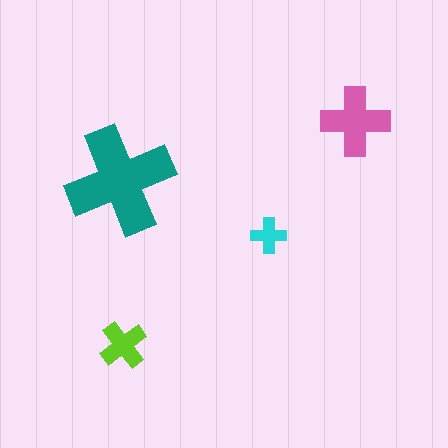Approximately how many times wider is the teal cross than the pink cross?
About 1.5 times wider.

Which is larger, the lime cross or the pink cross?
The pink one.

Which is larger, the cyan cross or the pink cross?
The pink one.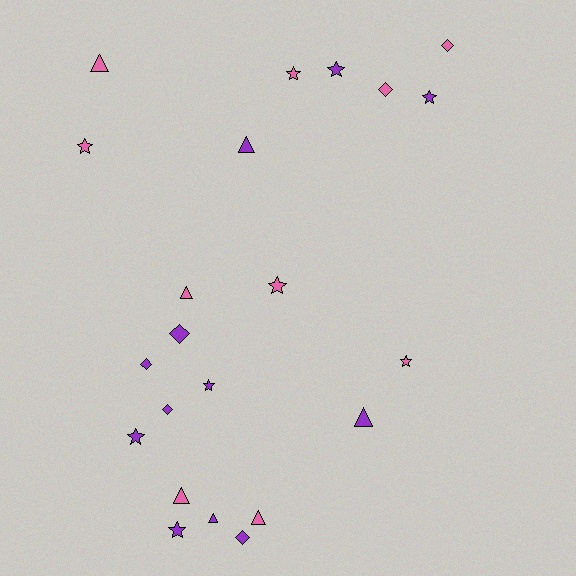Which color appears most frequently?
Purple, with 12 objects.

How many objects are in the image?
There are 22 objects.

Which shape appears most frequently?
Star, with 9 objects.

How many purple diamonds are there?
There are 4 purple diamonds.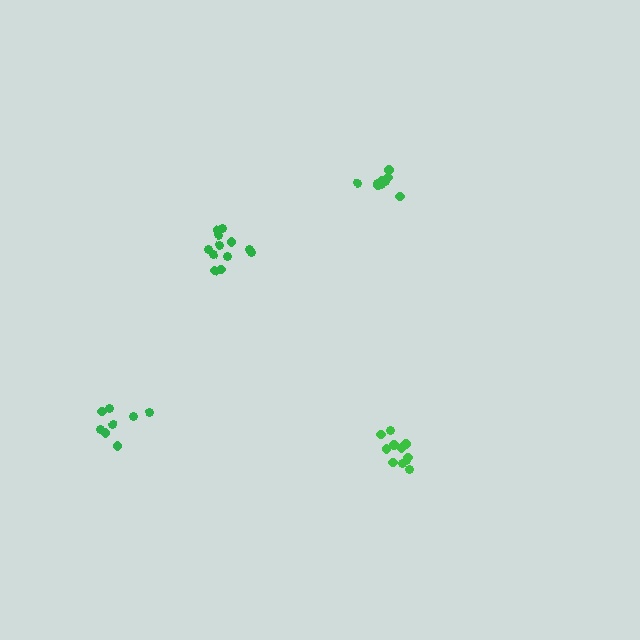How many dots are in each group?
Group 1: 8 dots, Group 2: 11 dots, Group 3: 9 dots, Group 4: 12 dots (40 total).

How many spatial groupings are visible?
There are 4 spatial groupings.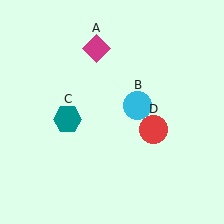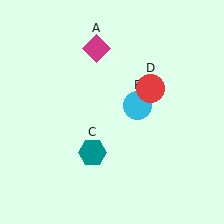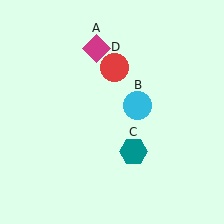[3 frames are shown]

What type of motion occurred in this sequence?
The teal hexagon (object C), red circle (object D) rotated counterclockwise around the center of the scene.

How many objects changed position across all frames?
2 objects changed position: teal hexagon (object C), red circle (object D).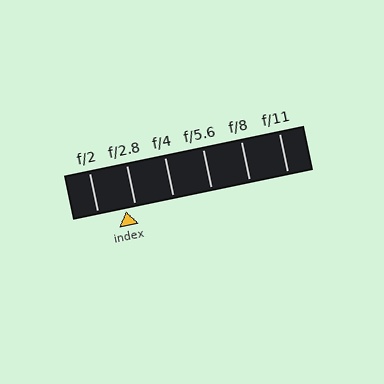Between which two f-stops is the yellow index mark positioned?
The index mark is between f/2 and f/2.8.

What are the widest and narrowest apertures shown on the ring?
The widest aperture shown is f/2 and the narrowest is f/11.